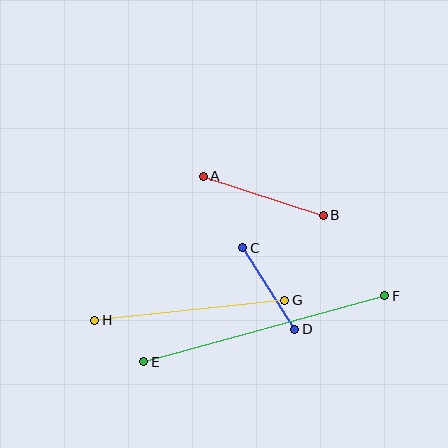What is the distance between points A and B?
The distance is approximately 126 pixels.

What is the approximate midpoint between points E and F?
The midpoint is at approximately (264, 329) pixels.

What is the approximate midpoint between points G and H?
The midpoint is at approximately (190, 310) pixels.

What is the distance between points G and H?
The distance is approximately 191 pixels.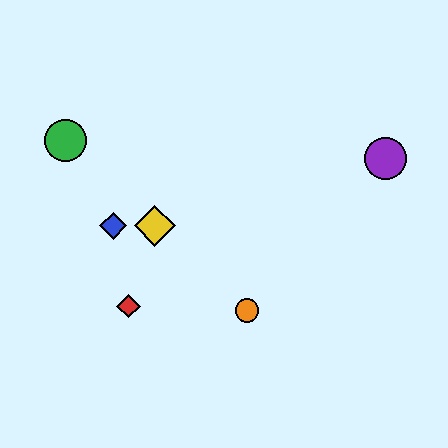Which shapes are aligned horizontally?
The blue diamond, the yellow diamond are aligned horizontally.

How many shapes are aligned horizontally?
2 shapes (the blue diamond, the yellow diamond) are aligned horizontally.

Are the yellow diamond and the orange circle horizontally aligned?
No, the yellow diamond is at y≈226 and the orange circle is at y≈311.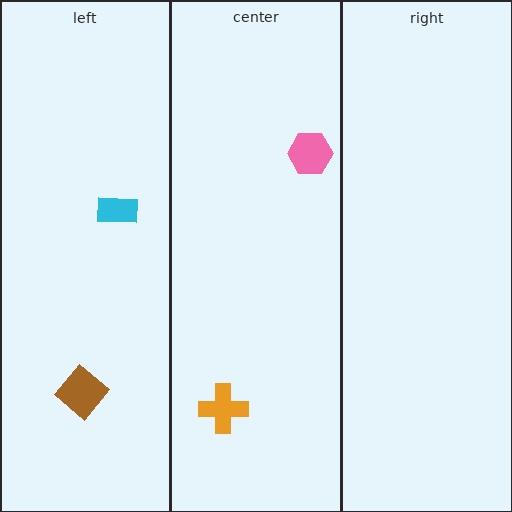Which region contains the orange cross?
The center region.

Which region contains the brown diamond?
The left region.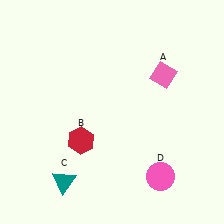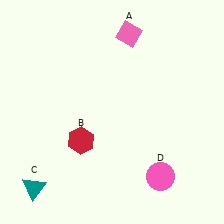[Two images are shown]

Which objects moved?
The objects that moved are: the pink diamond (A), the teal triangle (C).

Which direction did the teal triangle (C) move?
The teal triangle (C) moved left.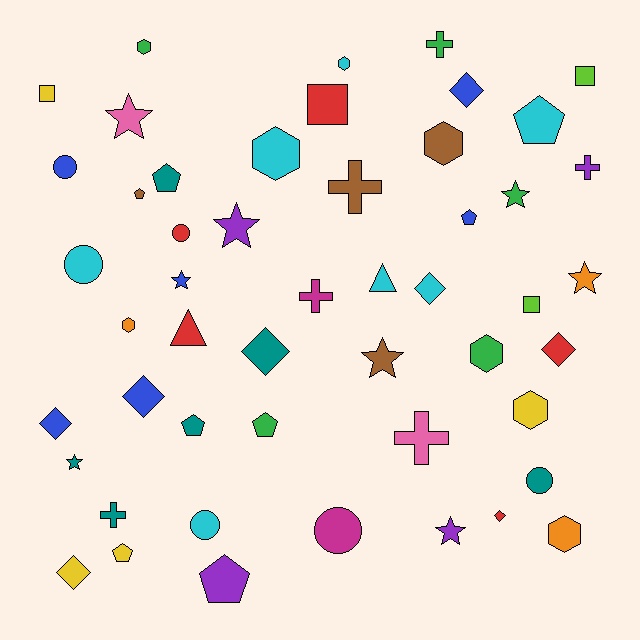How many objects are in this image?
There are 50 objects.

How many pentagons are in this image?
There are 8 pentagons.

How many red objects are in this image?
There are 5 red objects.